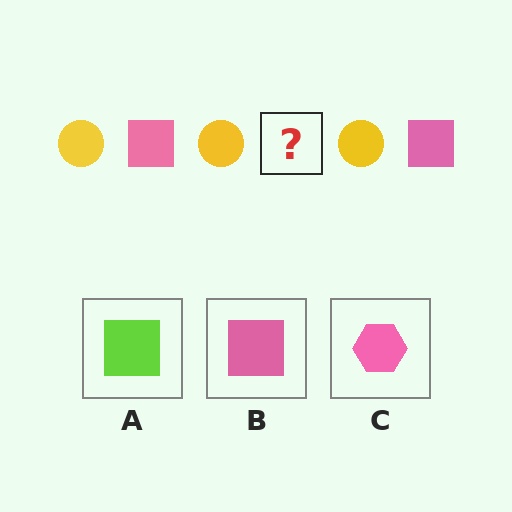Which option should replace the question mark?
Option B.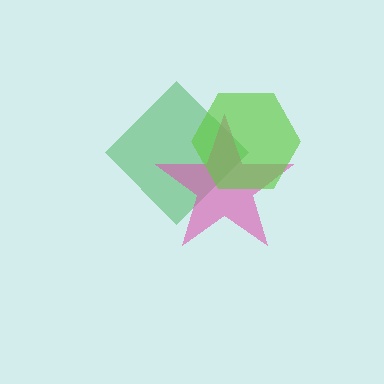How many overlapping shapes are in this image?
There are 3 overlapping shapes in the image.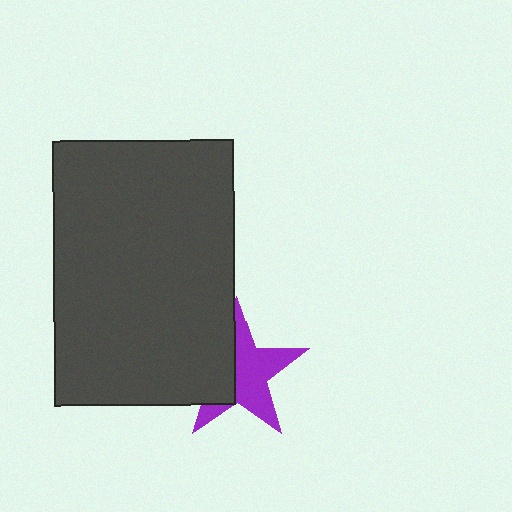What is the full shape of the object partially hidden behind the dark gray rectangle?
The partially hidden object is a purple star.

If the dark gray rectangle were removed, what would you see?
You would see the complete purple star.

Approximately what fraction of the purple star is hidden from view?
Roughly 42% of the purple star is hidden behind the dark gray rectangle.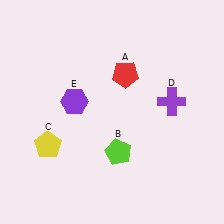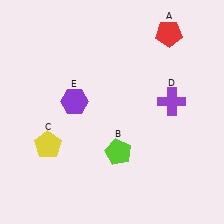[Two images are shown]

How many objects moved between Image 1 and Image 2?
1 object moved between the two images.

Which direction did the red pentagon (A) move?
The red pentagon (A) moved right.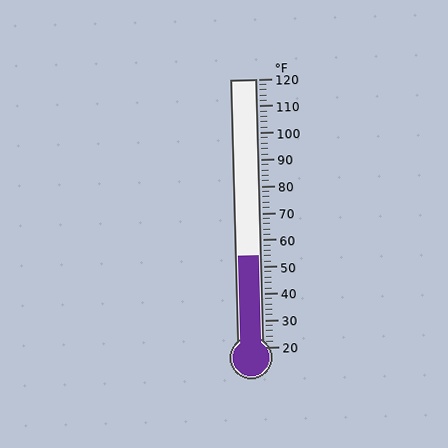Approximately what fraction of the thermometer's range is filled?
The thermometer is filled to approximately 35% of its range.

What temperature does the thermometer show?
The thermometer shows approximately 54°F.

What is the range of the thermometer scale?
The thermometer scale ranges from 20°F to 120°F.